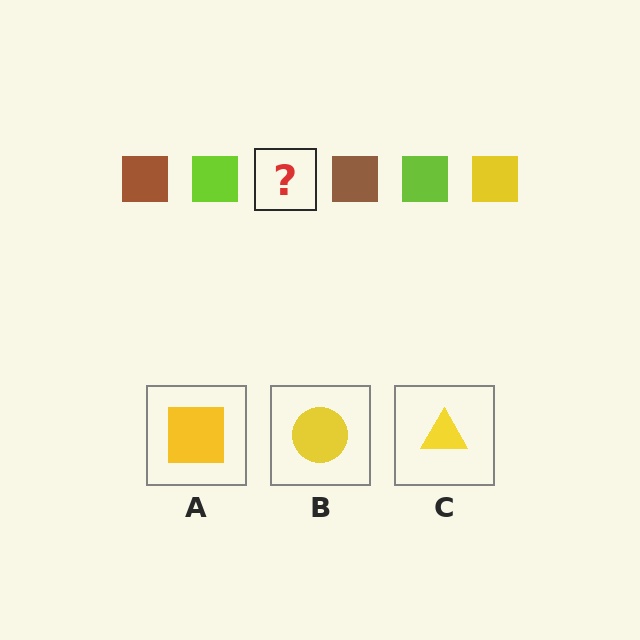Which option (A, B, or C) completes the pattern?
A.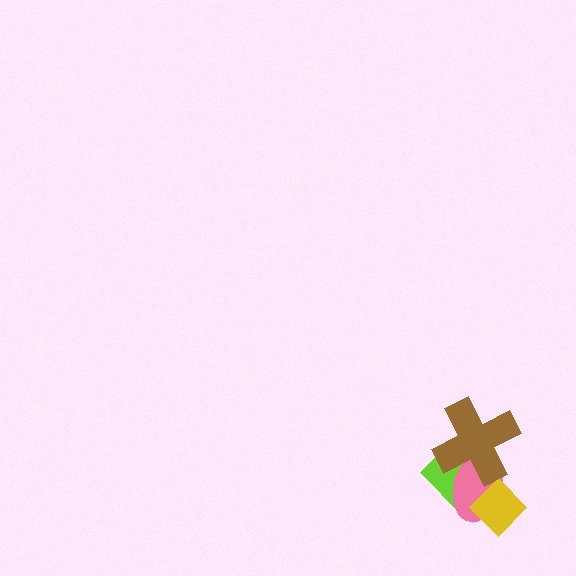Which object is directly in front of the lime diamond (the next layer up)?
The pink ellipse is directly in front of the lime diamond.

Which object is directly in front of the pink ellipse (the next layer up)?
The yellow diamond is directly in front of the pink ellipse.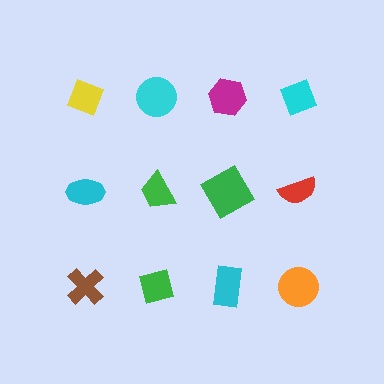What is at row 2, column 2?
A green trapezoid.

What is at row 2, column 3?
A green square.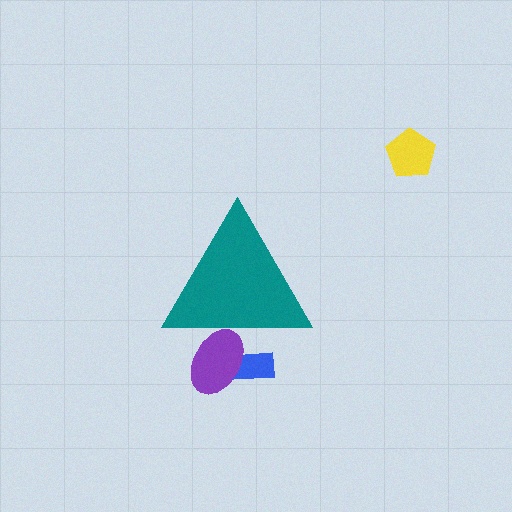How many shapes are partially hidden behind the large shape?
2 shapes are partially hidden.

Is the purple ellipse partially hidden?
Yes, the purple ellipse is partially hidden behind the teal triangle.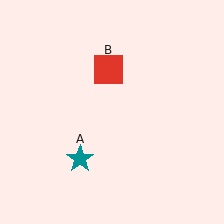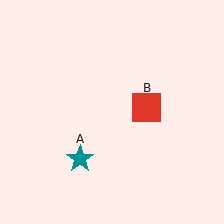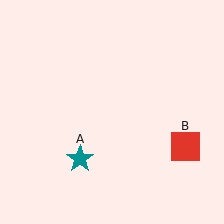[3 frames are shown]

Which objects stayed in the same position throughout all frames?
Teal star (object A) remained stationary.